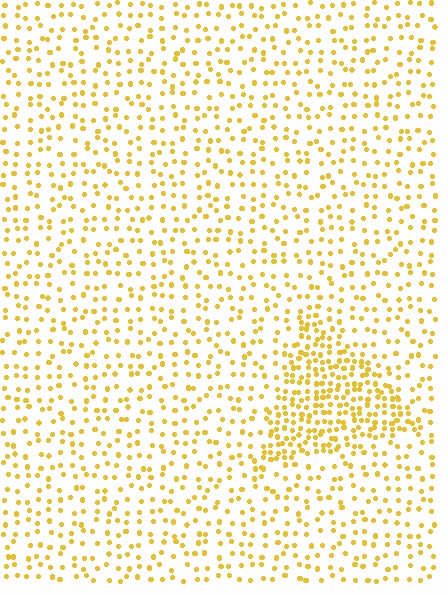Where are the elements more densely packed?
The elements are more densely packed inside the triangle boundary.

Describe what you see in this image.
The image contains small yellow elements arranged at two different densities. A triangle-shaped region is visible where the elements are more densely packed than the surrounding area.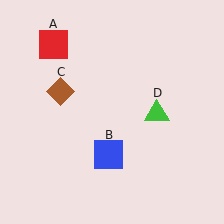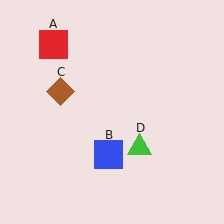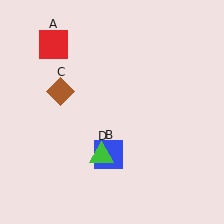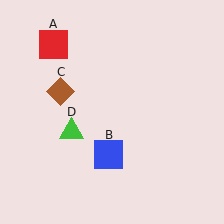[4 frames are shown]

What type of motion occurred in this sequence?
The green triangle (object D) rotated clockwise around the center of the scene.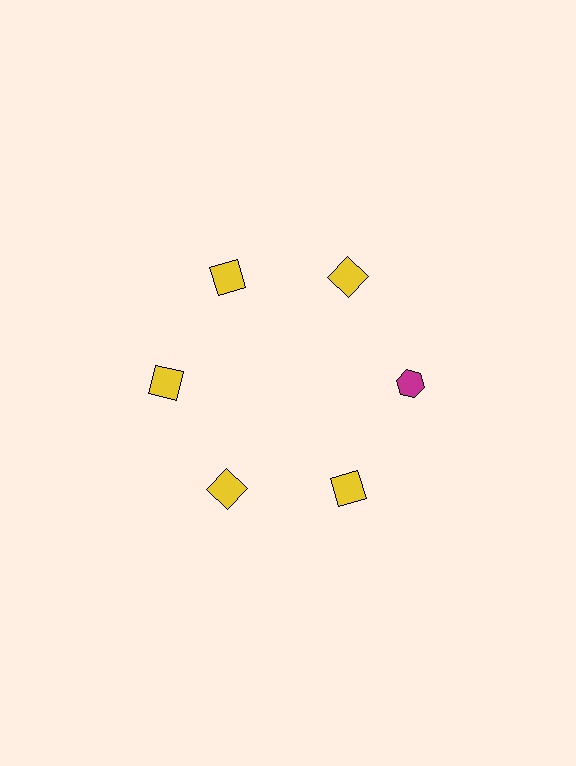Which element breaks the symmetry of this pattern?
The magenta hexagon at roughly the 3 o'clock position breaks the symmetry. All other shapes are yellow squares.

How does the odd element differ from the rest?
It differs in both color (magenta instead of yellow) and shape (hexagon instead of square).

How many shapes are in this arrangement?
There are 6 shapes arranged in a ring pattern.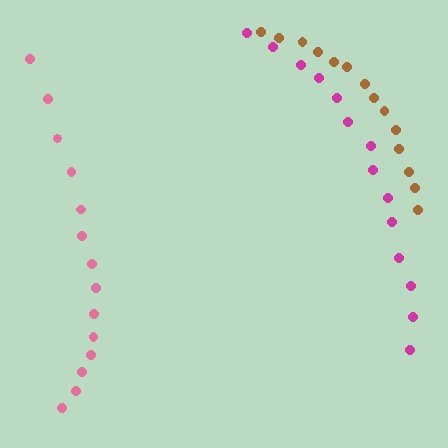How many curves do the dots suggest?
There are 3 distinct paths.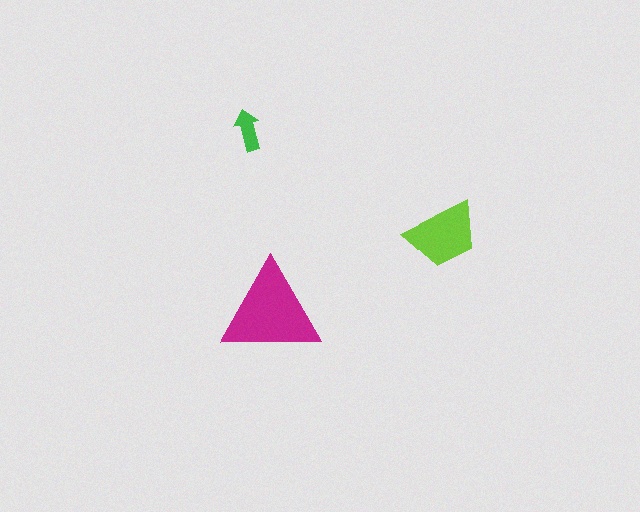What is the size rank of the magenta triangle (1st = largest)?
1st.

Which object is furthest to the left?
The green arrow is leftmost.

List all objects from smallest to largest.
The green arrow, the lime trapezoid, the magenta triangle.